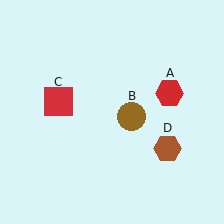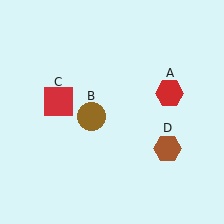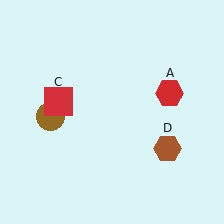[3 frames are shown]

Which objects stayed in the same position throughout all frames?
Red hexagon (object A) and red square (object C) and brown hexagon (object D) remained stationary.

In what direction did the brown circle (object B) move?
The brown circle (object B) moved left.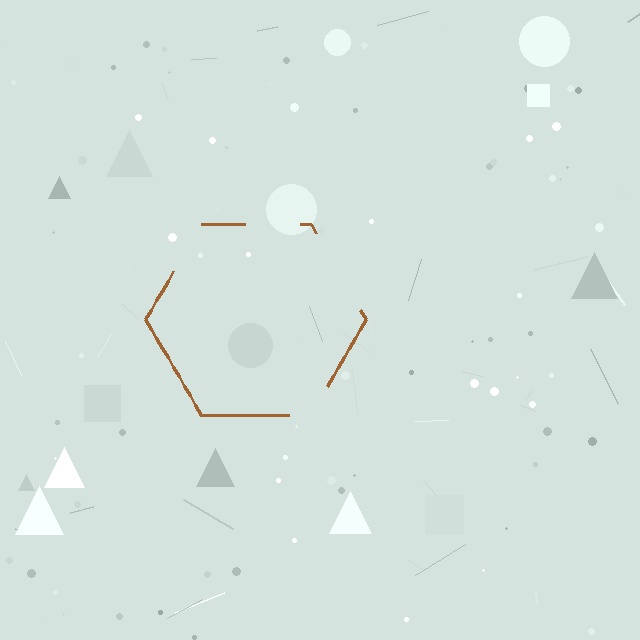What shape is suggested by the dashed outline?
The dashed outline suggests a hexagon.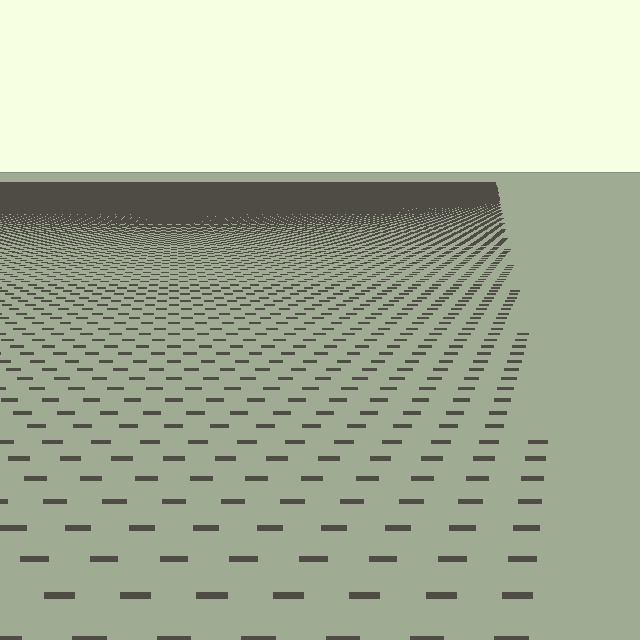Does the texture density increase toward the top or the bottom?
Density increases toward the top.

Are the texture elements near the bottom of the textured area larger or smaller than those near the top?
Larger. Near the bottom, elements are closer to the viewer and appear at a bigger on-screen size.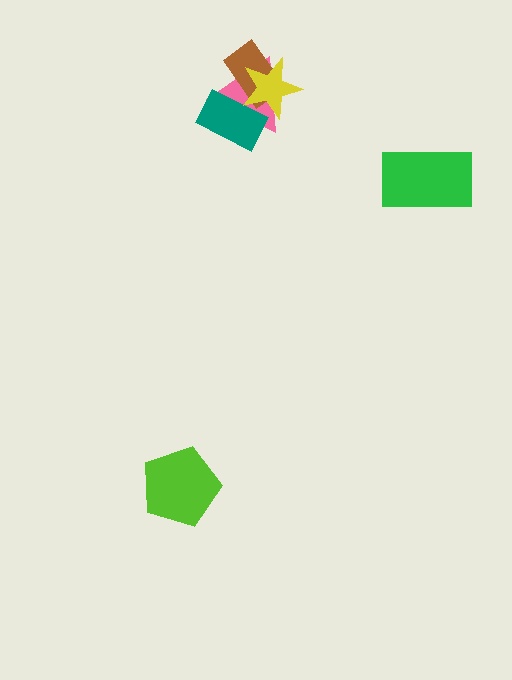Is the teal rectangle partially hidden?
Yes, it is partially covered by another shape.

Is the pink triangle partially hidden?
Yes, it is partially covered by another shape.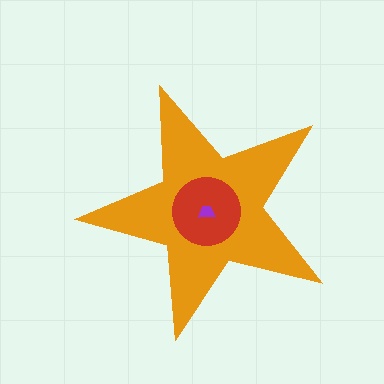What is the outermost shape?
The orange star.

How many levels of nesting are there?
3.